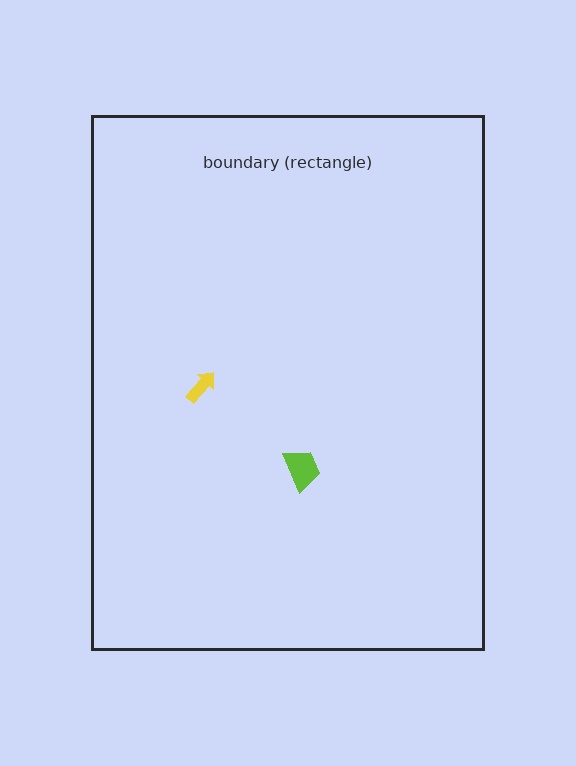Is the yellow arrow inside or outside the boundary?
Inside.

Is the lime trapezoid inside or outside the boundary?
Inside.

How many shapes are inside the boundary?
2 inside, 0 outside.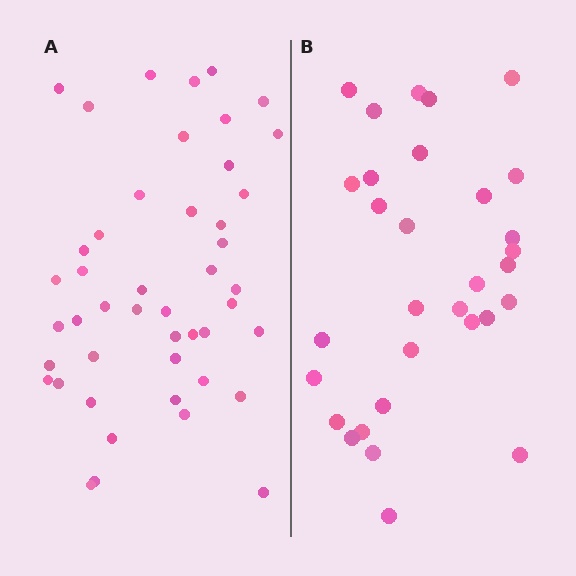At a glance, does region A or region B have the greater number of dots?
Region A (the left region) has more dots.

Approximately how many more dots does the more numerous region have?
Region A has approximately 15 more dots than region B.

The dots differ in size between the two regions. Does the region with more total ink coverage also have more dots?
No. Region B has more total ink coverage because its dots are larger, but region A actually contains more individual dots. Total area can be misleading — the number of items is what matters here.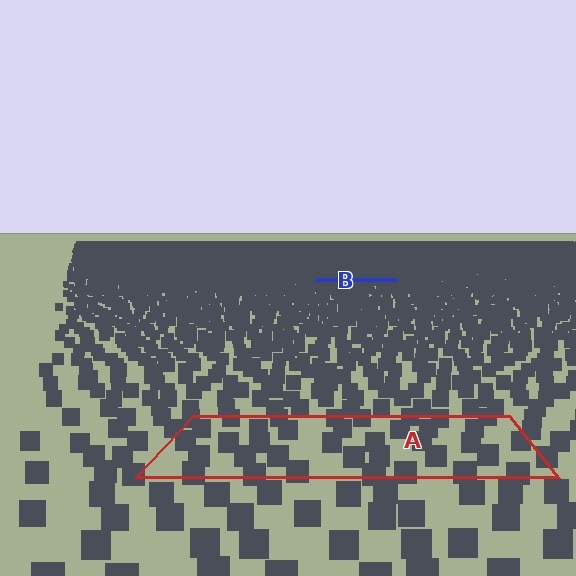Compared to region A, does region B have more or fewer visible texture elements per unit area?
Region B has more texture elements per unit area — they are packed more densely because it is farther away.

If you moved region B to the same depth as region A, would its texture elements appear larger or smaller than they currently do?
They would appear larger. At a closer depth, the same texture elements are projected at a bigger on-screen size.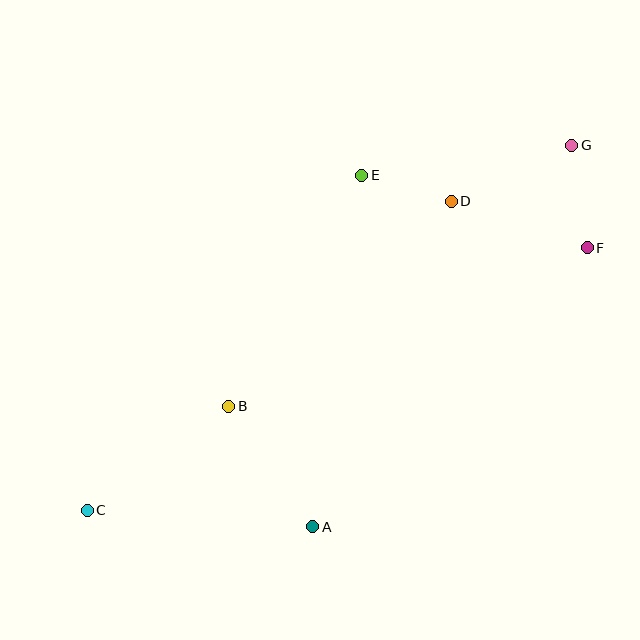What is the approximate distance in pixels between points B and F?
The distance between B and F is approximately 392 pixels.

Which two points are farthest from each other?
Points C and G are farthest from each other.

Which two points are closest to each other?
Points D and E are closest to each other.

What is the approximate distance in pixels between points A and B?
The distance between A and B is approximately 147 pixels.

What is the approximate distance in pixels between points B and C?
The distance between B and C is approximately 176 pixels.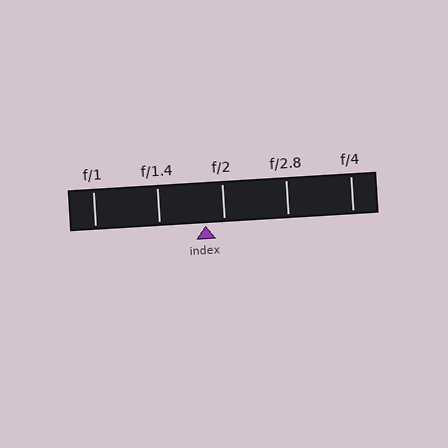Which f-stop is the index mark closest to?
The index mark is closest to f/2.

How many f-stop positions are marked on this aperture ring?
There are 5 f-stop positions marked.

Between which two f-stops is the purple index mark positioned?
The index mark is between f/1.4 and f/2.